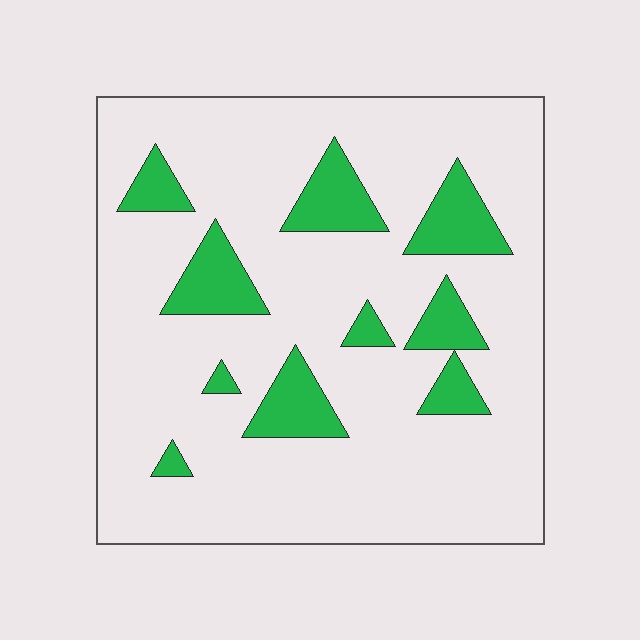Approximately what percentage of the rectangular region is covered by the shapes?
Approximately 15%.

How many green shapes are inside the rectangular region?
10.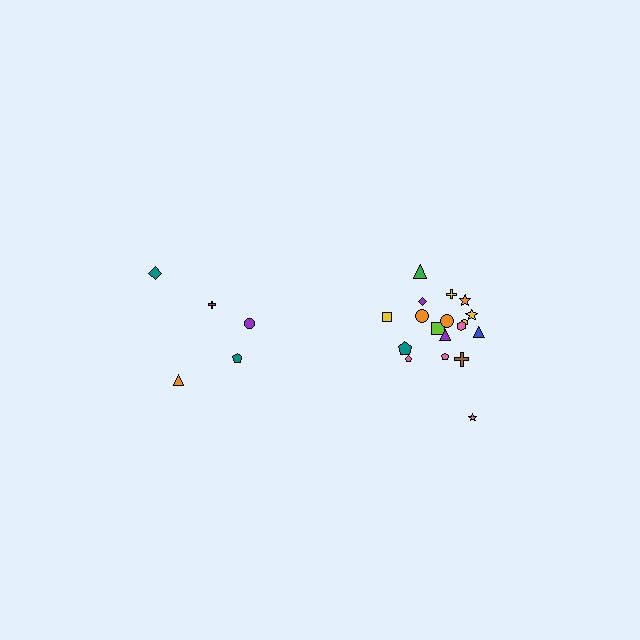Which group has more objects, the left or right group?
The right group.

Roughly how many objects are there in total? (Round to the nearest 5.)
Roughly 25 objects in total.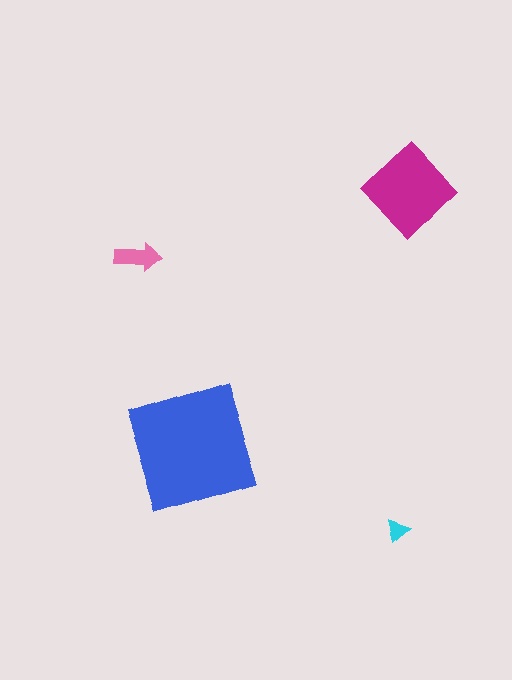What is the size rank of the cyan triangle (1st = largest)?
4th.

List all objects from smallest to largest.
The cyan triangle, the pink arrow, the magenta diamond, the blue square.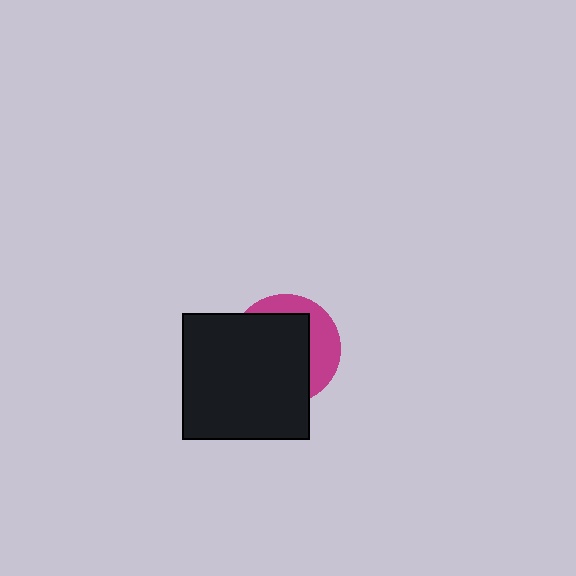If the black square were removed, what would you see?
You would see the complete magenta circle.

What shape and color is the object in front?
The object in front is a black square.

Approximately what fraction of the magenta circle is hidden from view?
Roughly 66% of the magenta circle is hidden behind the black square.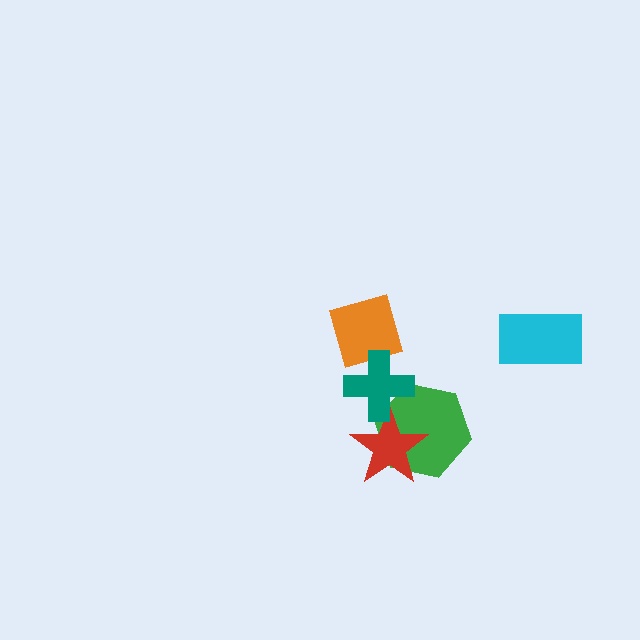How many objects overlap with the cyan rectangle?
0 objects overlap with the cyan rectangle.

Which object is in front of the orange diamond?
The teal cross is in front of the orange diamond.